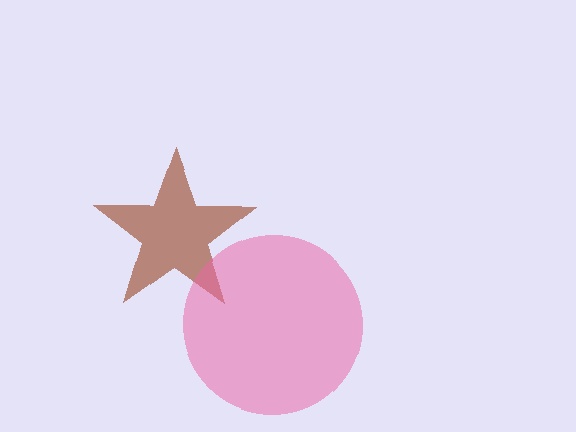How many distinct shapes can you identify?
There are 2 distinct shapes: a brown star, a pink circle.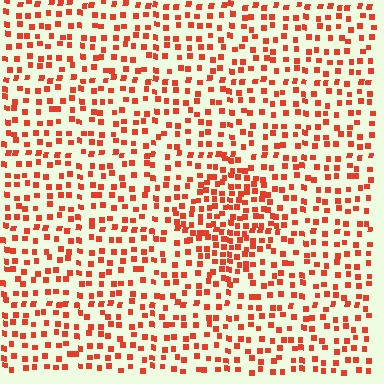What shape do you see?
I see a diamond.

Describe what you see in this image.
The image contains small red elements arranged at two different densities. A diamond-shaped region is visible where the elements are more densely packed than the surrounding area.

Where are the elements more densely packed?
The elements are more densely packed inside the diamond boundary.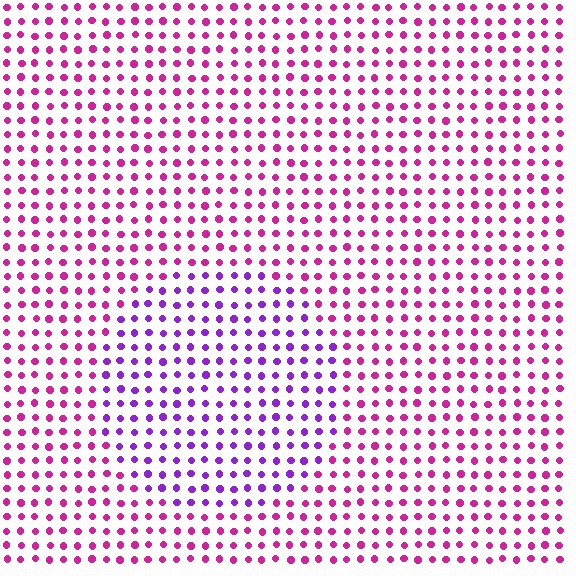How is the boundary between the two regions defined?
The boundary is defined purely by a slight shift in hue (about 40 degrees). Spacing, size, and orientation are identical on both sides.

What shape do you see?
I see a circle.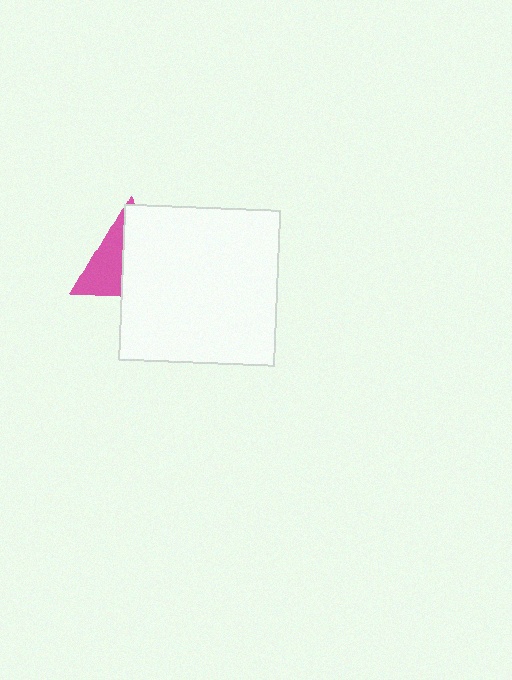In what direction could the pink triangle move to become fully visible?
The pink triangle could move left. That would shift it out from behind the white square entirely.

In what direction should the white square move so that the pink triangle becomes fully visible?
The white square should move right. That is the shortest direction to clear the overlap and leave the pink triangle fully visible.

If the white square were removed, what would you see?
You would see the complete pink triangle.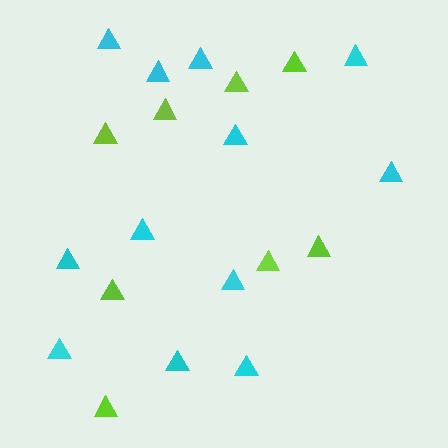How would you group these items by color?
There are 2 groups: one group of cyan triangles (12) and one group of lime triangles (8).